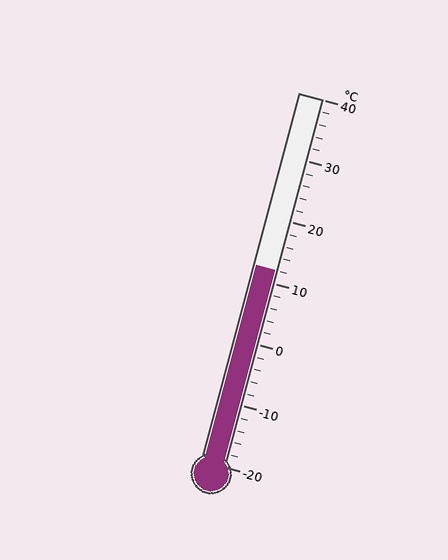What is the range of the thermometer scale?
The thermometer scale ranges from -20°C to 40°C.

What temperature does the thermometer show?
The thermometer shows approximately 12°C.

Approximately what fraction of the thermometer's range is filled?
The thermometer is filled to approximately 55% of its range.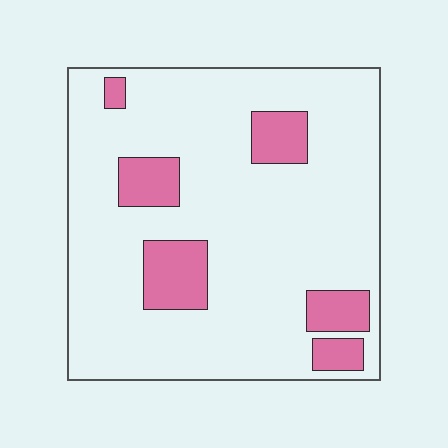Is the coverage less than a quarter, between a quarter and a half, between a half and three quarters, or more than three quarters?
Less than a quarter.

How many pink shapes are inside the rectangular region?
6.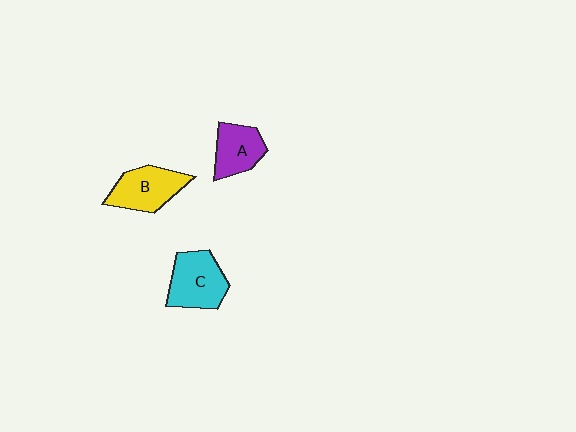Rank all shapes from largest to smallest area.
From largest to smallest: C (cyan), B (yellow), A (purple).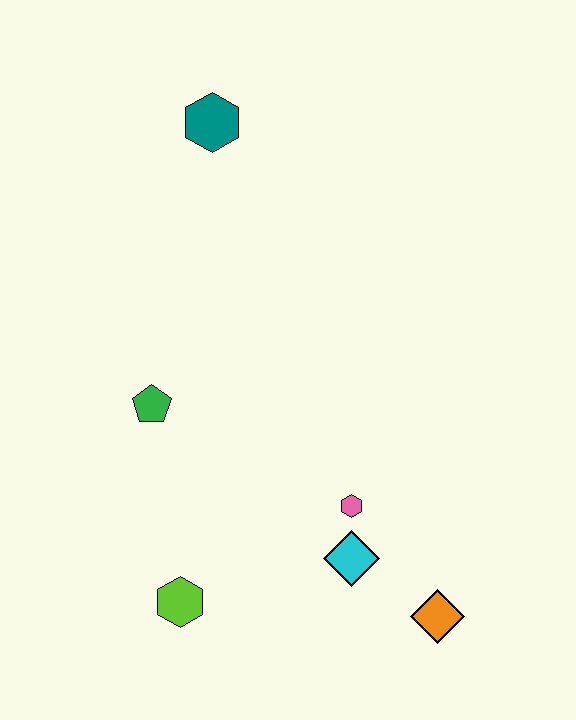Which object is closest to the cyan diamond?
The pink hexagon is closest to the cyan diamond.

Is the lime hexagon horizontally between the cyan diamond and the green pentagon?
Yes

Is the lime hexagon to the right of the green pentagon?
Yes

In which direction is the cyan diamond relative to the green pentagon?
The cyan diamond is to the right of the green pentagon.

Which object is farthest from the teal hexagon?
The orange diamond is farthest from the teal hexagon.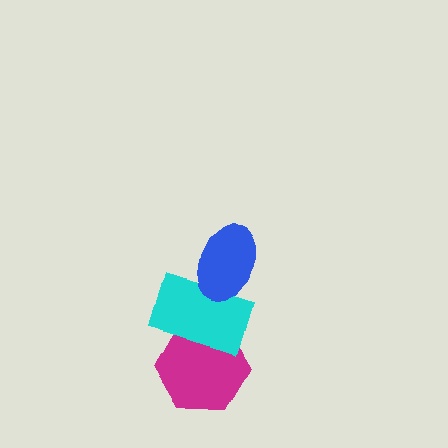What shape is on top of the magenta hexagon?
The cyan rectangle is on top of the magenta hexagon.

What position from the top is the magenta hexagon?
The magenta hexagon is 3rd from the top.